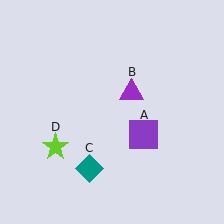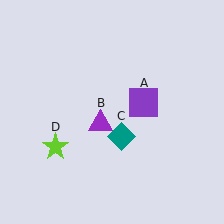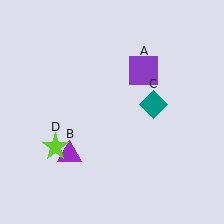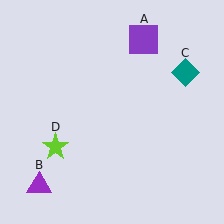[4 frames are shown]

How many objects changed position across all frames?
3 objects changed position: purple square (object A), purple triangle (object B), teal diamond (object C).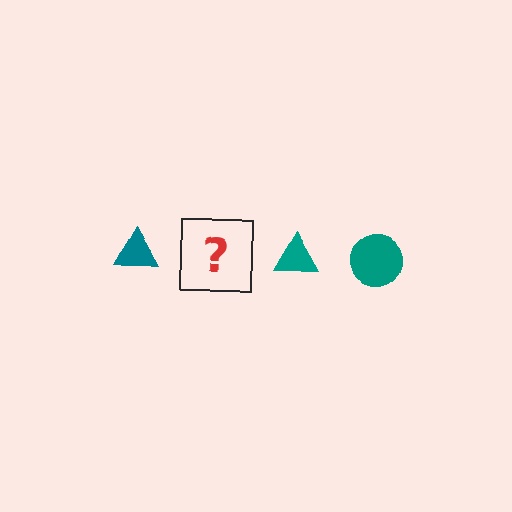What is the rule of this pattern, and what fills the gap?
The rule is that the pattern cycles through triangle, circle shapes in teal. The gap should be filled with a teal circle.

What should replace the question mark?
The question mark should be replaced with a teal circle.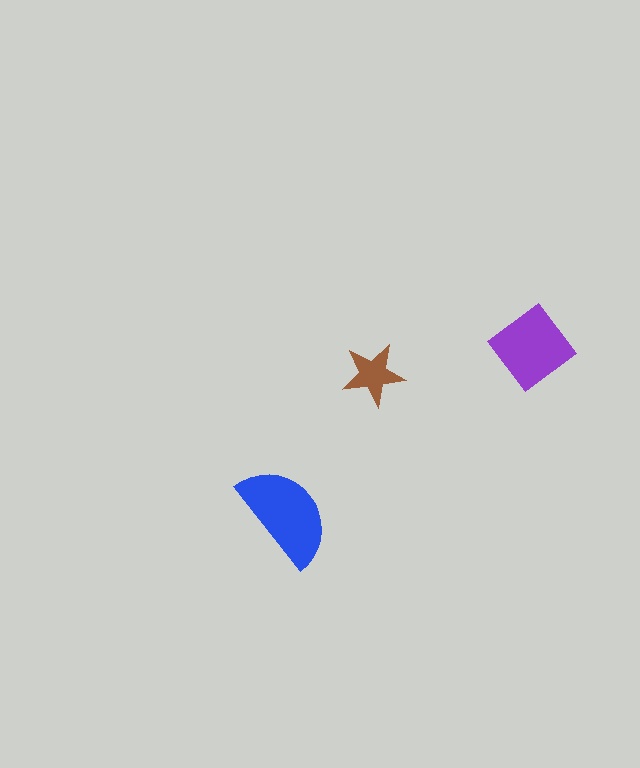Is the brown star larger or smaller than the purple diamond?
Smaller.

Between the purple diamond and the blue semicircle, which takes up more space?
The blue semicircle.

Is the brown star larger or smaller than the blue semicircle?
Smaller.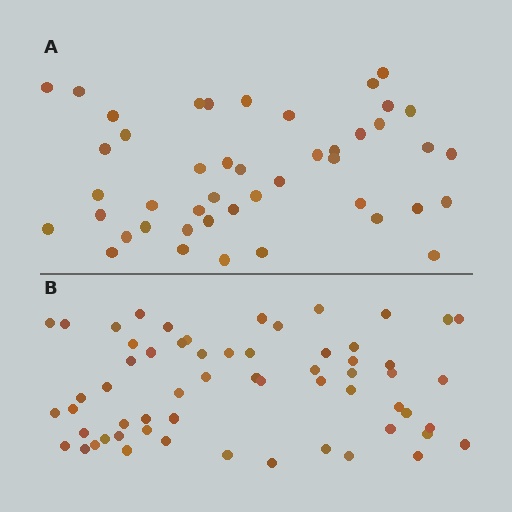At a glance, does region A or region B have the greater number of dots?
Region B (the bottom region) has more dots.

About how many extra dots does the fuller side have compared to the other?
Region B has approximately 15 more dots than region A.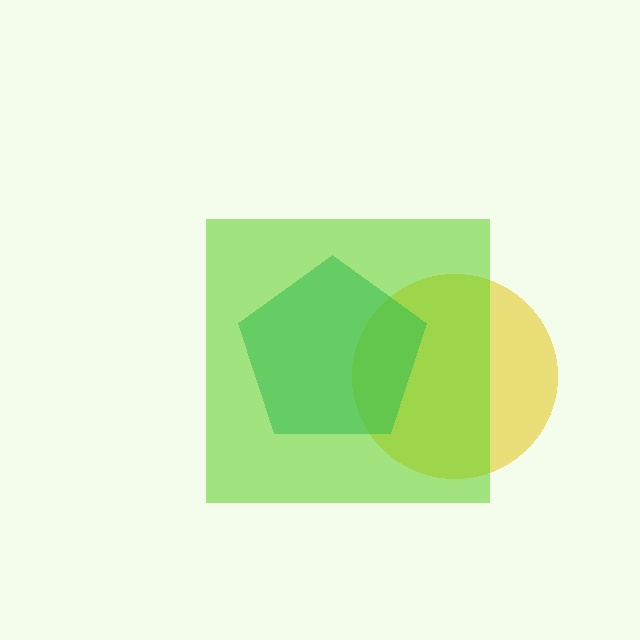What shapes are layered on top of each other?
The layered shapes are: a yellow circle, a teal pentagon, a lime square.